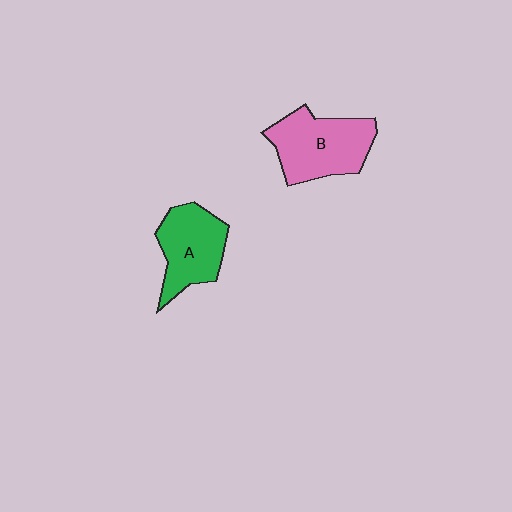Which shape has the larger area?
Shape B (pink).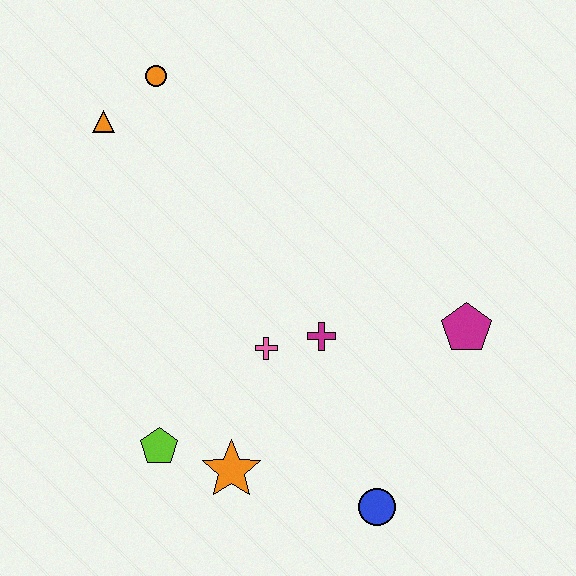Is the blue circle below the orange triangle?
Yes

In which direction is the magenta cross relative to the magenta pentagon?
The magenta cross is to the left of the magenta pentagon.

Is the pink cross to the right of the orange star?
Yes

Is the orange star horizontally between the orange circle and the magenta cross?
Yes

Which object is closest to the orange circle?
The orange triangle is closest to the orange circle.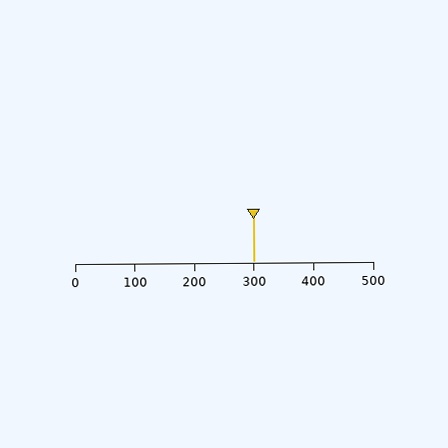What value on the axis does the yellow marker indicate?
The marker indicates approximately 300.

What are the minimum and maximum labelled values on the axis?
The axis runs from 0 to 500.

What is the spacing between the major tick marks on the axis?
The major ticks are spaced 100 apart.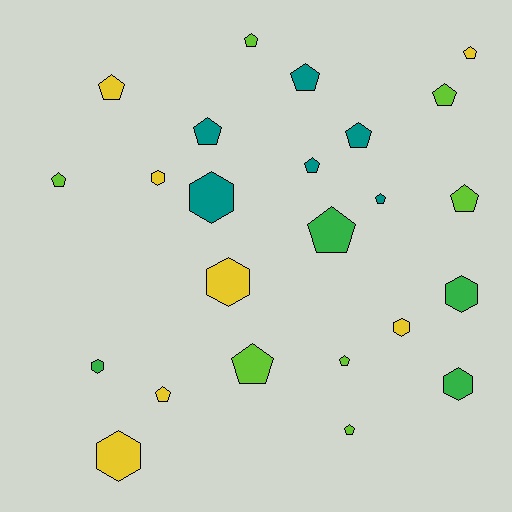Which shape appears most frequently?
Pentagon, with 16 objects.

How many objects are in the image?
There are 24 objects.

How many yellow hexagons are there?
There are 4 yellow hexagons.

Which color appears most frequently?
Yellow, with 7 objects.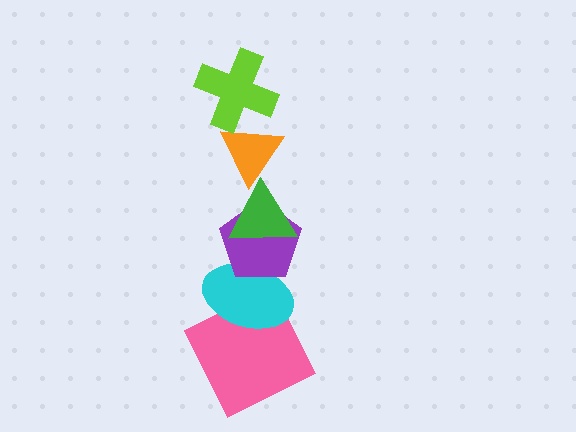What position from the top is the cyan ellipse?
The cyan ellipse is 5th from the top.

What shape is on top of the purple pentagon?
The green triangle is on top of the purple pentagon.